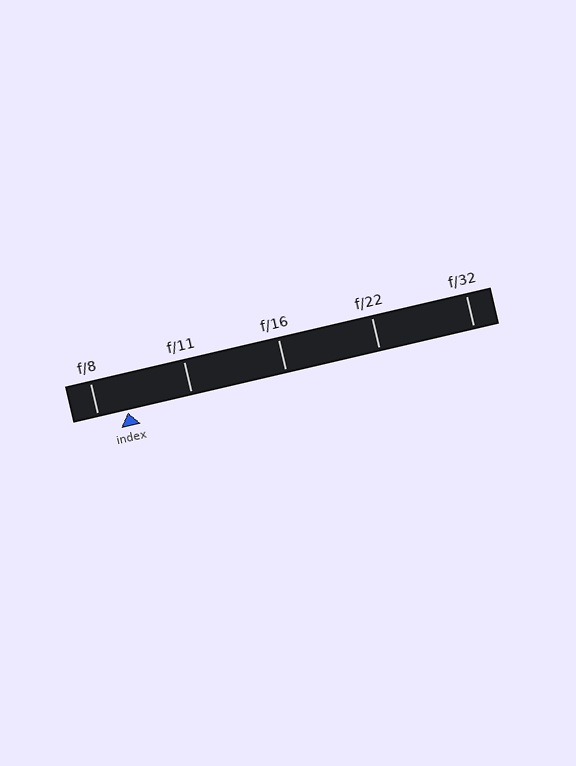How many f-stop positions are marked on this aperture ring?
There are 5 f-stop positions marked.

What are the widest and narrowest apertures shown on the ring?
The widest aperture shown is f/8 and the narrowest is f/32.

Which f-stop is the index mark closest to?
The index mark is closest to f/8.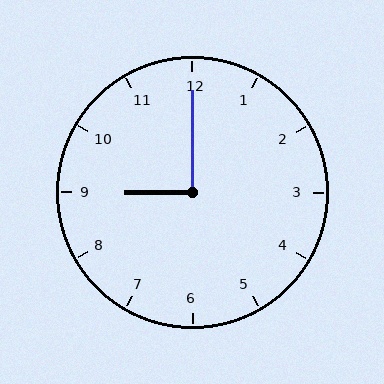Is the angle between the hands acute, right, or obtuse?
It is right.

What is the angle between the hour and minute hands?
Approximately 90 degrees.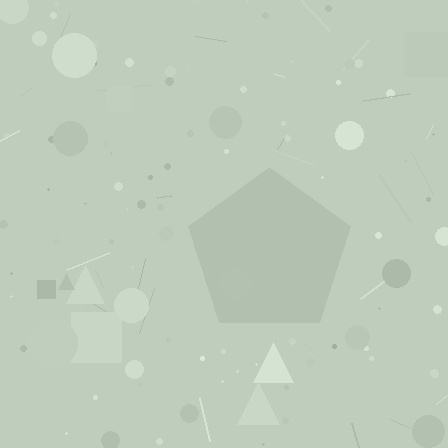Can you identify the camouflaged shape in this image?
The camouflaged shape is a pentagon.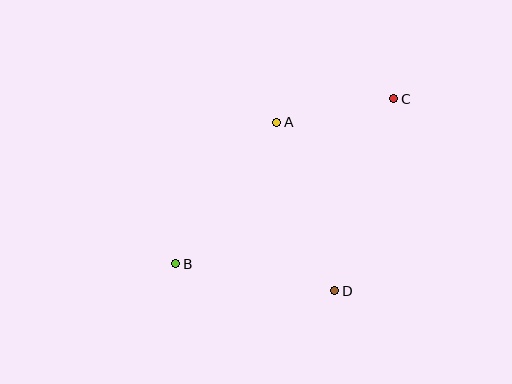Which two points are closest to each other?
Points A and C are closest to each other.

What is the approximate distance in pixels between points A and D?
The distance between A and D is approximately 178 pixels.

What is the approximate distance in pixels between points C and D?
The distance between C and D is approximately 201 pixels.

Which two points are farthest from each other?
Points B and C are farthest from each other.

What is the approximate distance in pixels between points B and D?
The distance between B and D is approximately 162 pixels.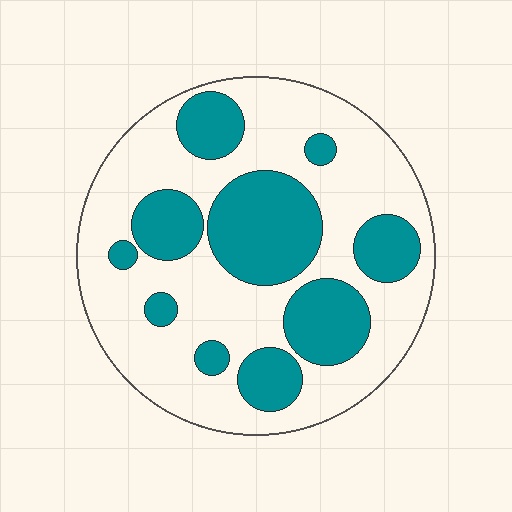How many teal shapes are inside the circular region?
10.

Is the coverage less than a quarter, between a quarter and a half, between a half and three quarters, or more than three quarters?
Between a quarter and a half.